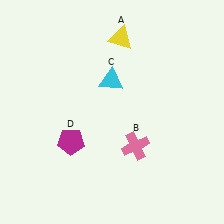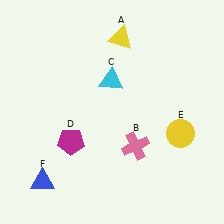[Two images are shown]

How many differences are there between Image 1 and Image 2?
There are 2 differences between the two images.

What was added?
A yellow circle (E), a blue triangle (F) were added in Image 2.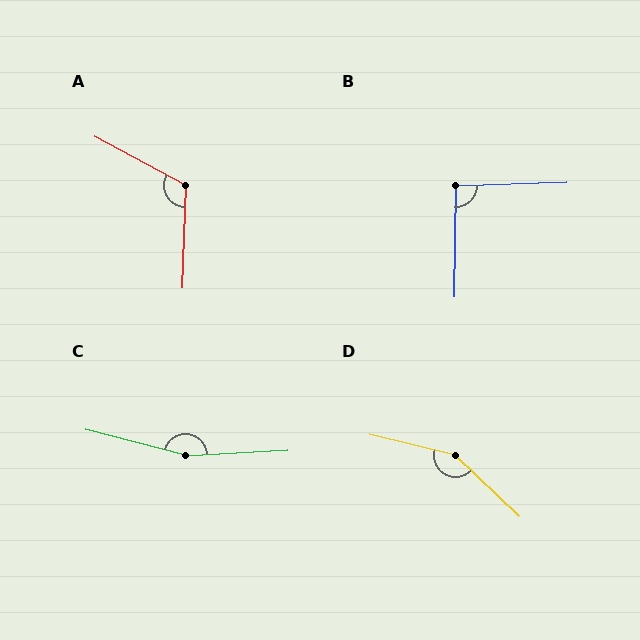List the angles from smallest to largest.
B (93°), A (116°), D (149°), C (163°).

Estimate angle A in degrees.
Approximately 116 degrees.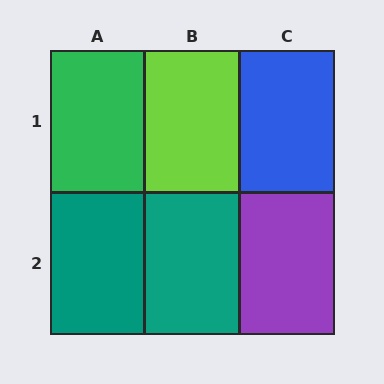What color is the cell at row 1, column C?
Blue.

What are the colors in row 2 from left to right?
Teal, teal, purple.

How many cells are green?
1 cell is green.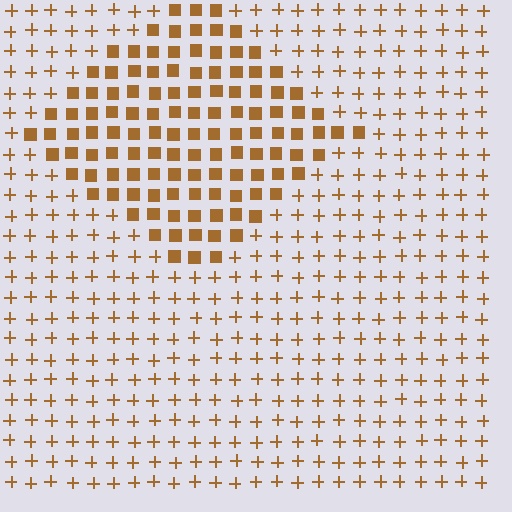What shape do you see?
I see a diamond.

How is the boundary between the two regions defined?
The boundary is defined by a change in element shape: squares inside vs. plus signs outside. All elements share the same color and spacing.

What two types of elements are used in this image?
The image uses squares inside the diamond region and plus signs outside it.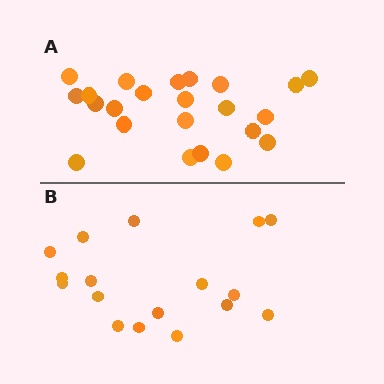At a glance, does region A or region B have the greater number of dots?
Region A (the top region) has more dots.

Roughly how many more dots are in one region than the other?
Region A has about 6 more dots than region B.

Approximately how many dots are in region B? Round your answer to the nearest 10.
About 20 dots. (The exact count is 17, which rounds to 20.)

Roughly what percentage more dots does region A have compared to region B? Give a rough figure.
About 35% more.